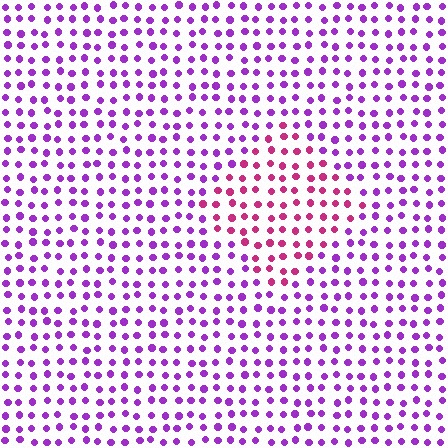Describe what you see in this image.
The image is filled with small purple elements in a uniform arrangement. A diamond-shaped region is visible where the elements are tinted to a slightly different hue, forming a subtle color boundary.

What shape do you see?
I see a diamond.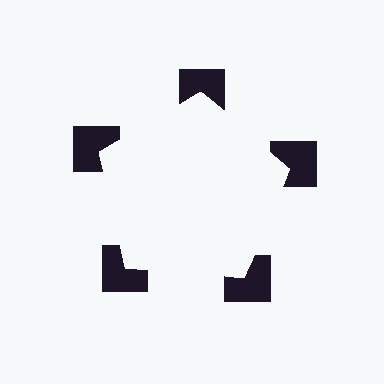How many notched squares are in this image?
There are 5 — one at each vertex of the illusory pentagon.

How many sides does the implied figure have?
5 sides.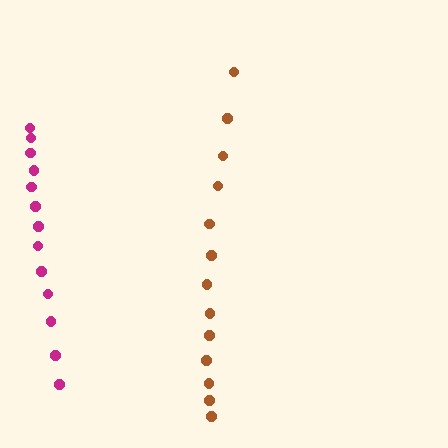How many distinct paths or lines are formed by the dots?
There are 2 distinct paths.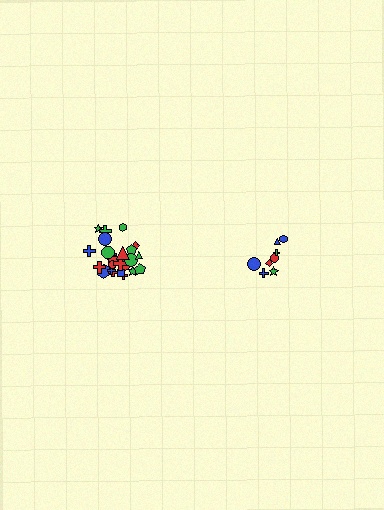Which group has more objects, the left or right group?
The left group.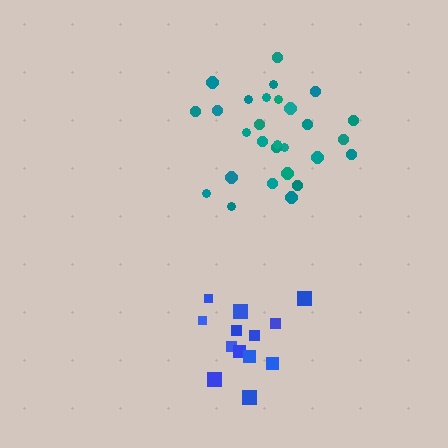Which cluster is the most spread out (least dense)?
Teal.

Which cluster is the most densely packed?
Blue.